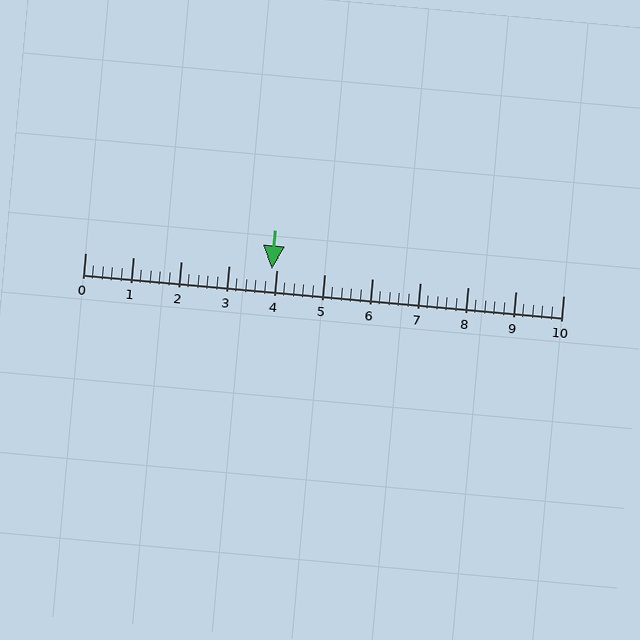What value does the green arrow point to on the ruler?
The green arrow points to approximately 3.9.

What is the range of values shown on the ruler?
The ruler shows values from 0 to 10.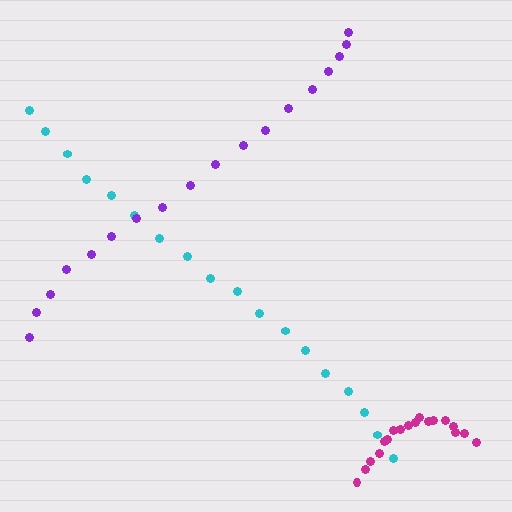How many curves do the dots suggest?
There are 3 distinct paths.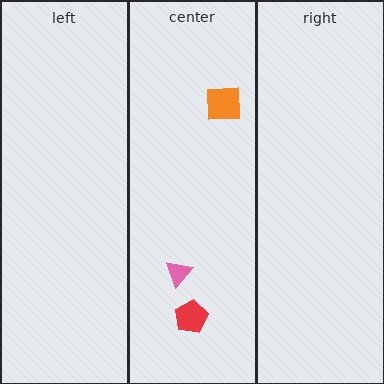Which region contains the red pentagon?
The center region.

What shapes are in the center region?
The orange square, the pink triangle, the red pentagon.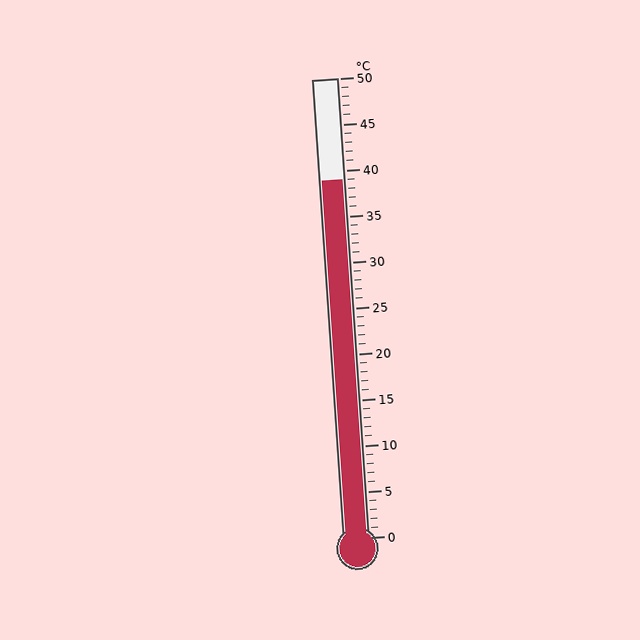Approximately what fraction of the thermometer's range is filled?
The thermometer is filled to approximately 80% of its range.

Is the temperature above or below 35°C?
The temperature is above 35°C.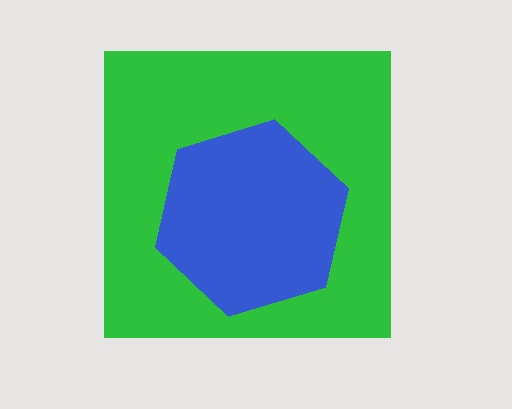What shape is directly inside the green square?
The blue hexagon.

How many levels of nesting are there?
2.